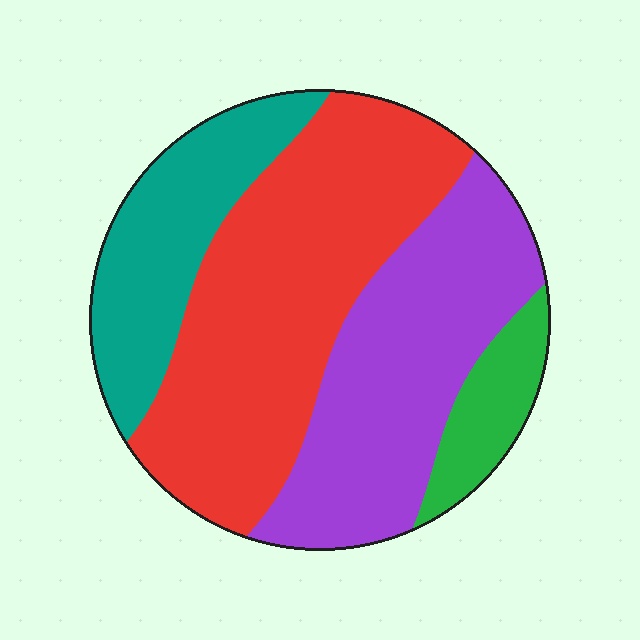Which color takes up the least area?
Green, at roughly 10%.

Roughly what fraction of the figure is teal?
Teal takes up about one fifth (1/5) of the figure.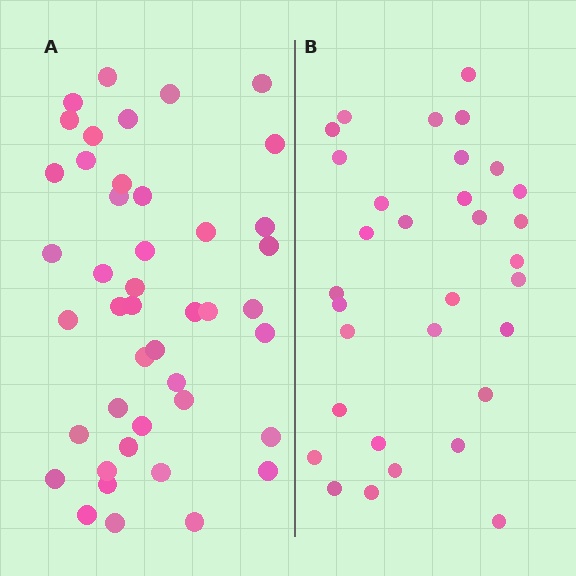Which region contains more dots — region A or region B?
Region A (the left region) has more dots.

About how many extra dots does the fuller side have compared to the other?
Region A has roughly 12 or so more dots than region B.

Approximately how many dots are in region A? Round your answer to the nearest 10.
About 40 dots. (The exact count is 44, which rounds to 40.)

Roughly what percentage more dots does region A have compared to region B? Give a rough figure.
About 40% more.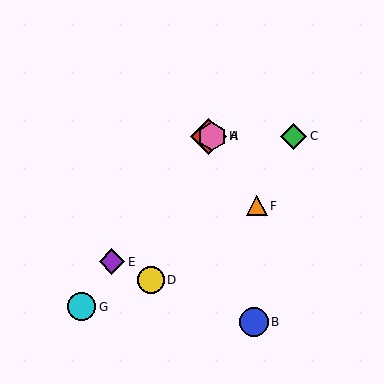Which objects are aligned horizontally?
Objects A, C, H are aligned horizontally.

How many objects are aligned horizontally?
3 objects (A, C, H) are aligned horizontally.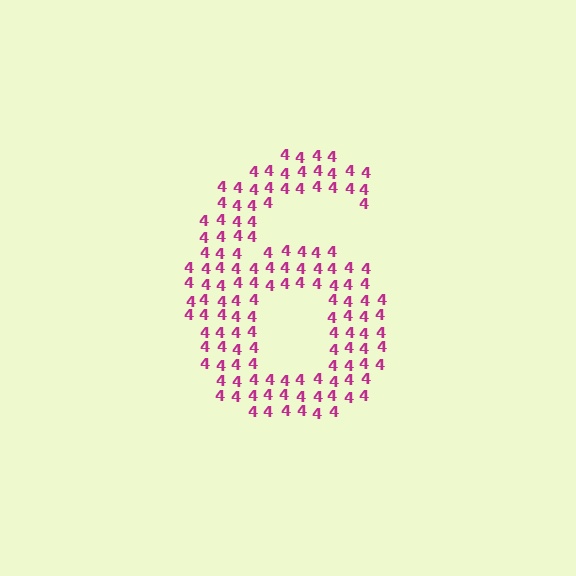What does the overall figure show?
The overall figure shows the digit 6.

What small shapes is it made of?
It is made of small digit 4's.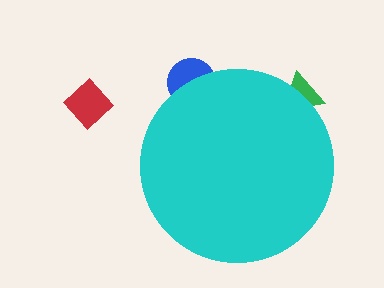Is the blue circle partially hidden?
Yes, the blue circle is partially hidden behind the cyan circle.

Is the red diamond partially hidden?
No, the red diamond is fully visible.